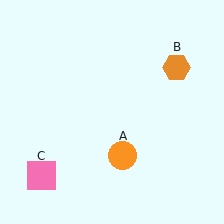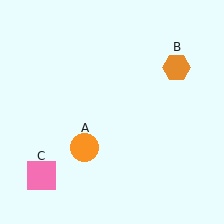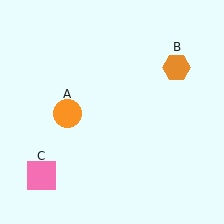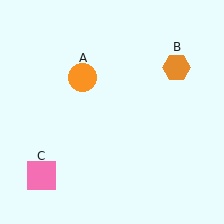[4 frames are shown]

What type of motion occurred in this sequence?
The orange circle (object A) rotated clockwise around the center of the scene.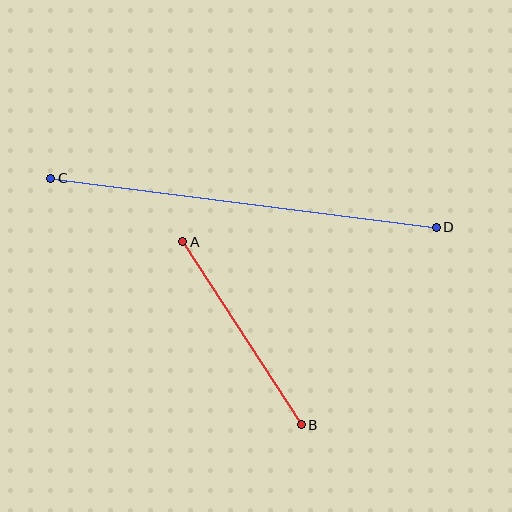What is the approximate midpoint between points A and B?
The midpoint is at approximately (242, 333) pixels.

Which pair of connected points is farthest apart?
Points C and D are farthest apart.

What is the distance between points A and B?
The distance is approximately 218 pixels.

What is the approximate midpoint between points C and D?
The midpoint is at approximately (243, 203) pixels.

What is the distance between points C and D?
The distance is approximately 389 pixels.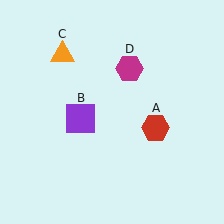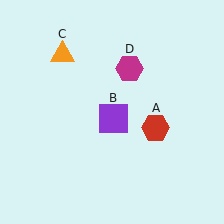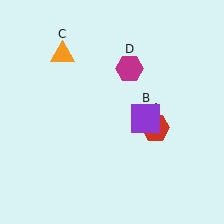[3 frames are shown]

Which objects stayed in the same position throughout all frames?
Red hexagon (object A) and orange triangle (object C) and magenta hexagon (object D) remained stationary.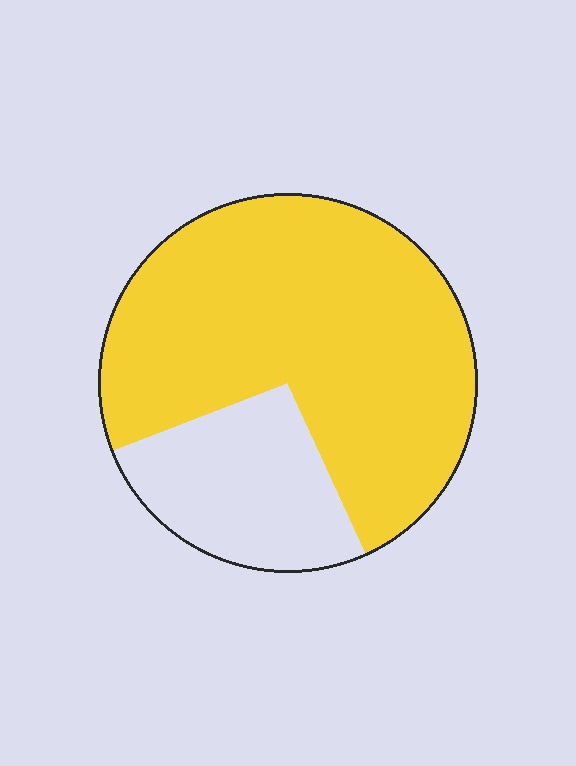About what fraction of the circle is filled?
About three quarters (3/4).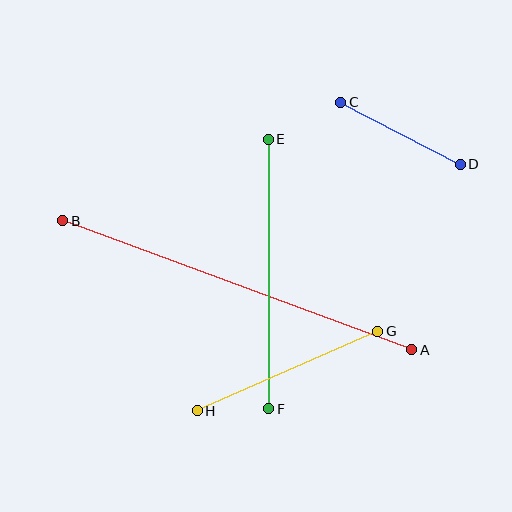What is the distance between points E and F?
The distance is approximately 270 pixels.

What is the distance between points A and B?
The distance is approximately 372 pixels.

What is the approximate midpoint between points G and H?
The midpoint is at approximately (288, 371) pixels.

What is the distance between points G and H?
The distance is approximately 197 pixels.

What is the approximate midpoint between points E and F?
The midpoint is at approximately (269, 274) pixels.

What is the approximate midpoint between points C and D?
The midpoint is at approximately (400, 133) pixels.